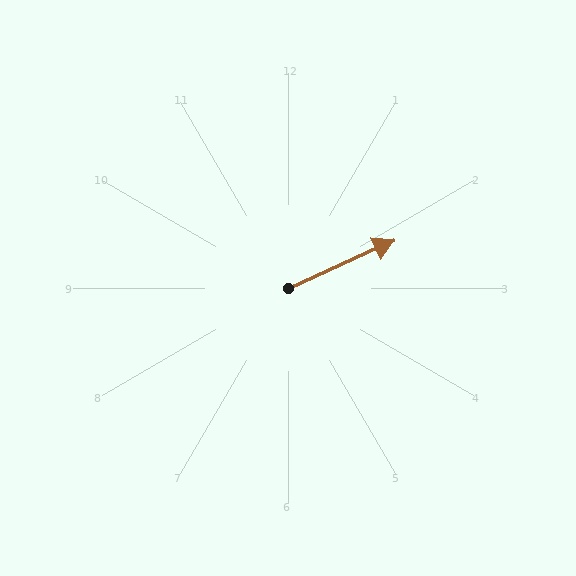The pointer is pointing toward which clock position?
Roughly 2 o'clock.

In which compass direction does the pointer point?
Northeast.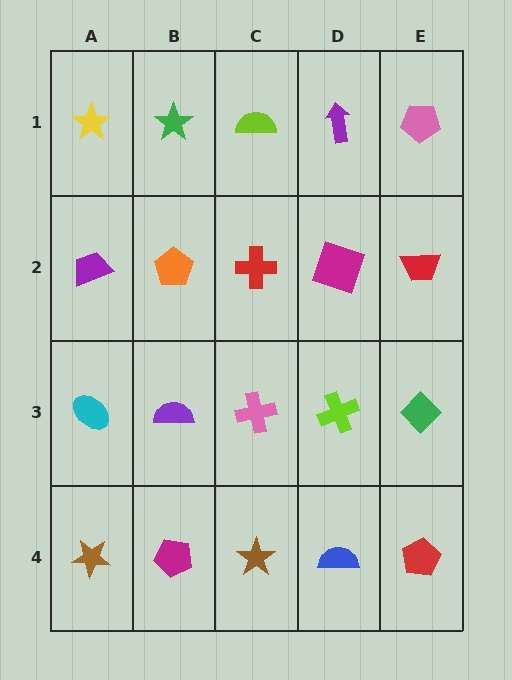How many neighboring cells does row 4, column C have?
3.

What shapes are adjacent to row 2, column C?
A lime semicircle (row 1, column C), a pink cross (row 3, column C), an orange pentagon (row 2, column B), a magenta square (row 2, column D).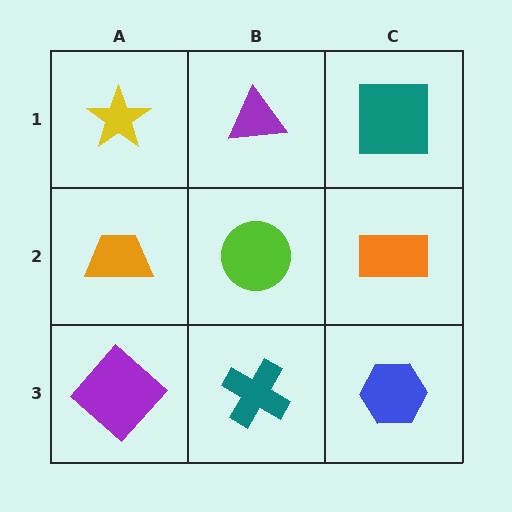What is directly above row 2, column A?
A yellow star.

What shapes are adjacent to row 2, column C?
A teal square (row 1, column C), a blue hexagon (row 3, column C), a lime circle (row 2, column B).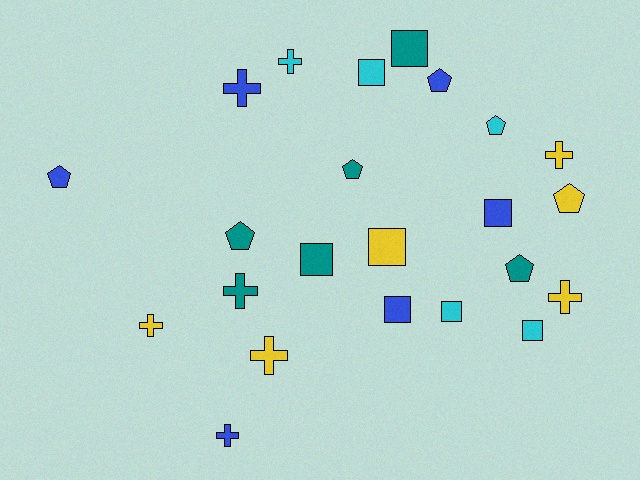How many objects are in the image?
There are 23 objects.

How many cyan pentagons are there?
There is 1 cyan pentagon.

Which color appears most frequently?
Teal, with 6 objects.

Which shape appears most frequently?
Square, with 8 objects.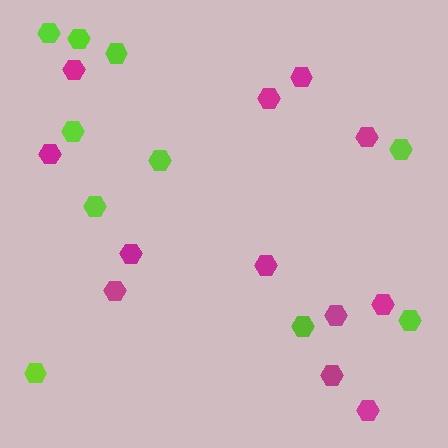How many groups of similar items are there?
There are 2 groups: one group of magenta hexagons (12) and one group of lime hexagons (10).